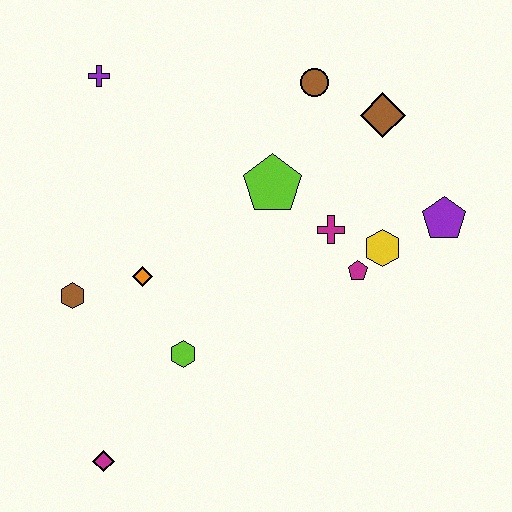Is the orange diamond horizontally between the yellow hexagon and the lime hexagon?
No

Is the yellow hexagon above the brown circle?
No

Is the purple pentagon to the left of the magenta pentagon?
No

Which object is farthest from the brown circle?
The magenta diamond is farthest from the brown circle.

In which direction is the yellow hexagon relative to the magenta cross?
The yellow hexagon is to the right of the magenta cross.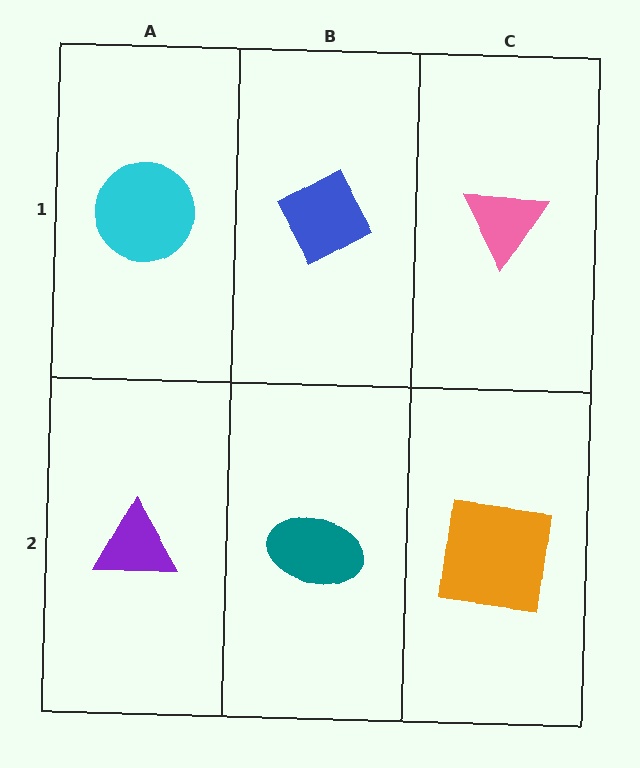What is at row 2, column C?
An orange square.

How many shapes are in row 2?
3 shapes.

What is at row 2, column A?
A purple triangle.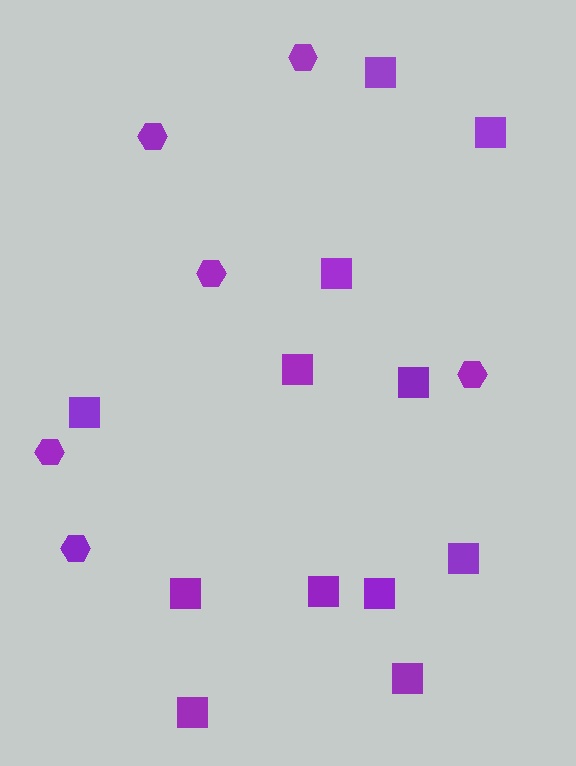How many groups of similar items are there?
There are 2 groups: one group of hexagons (6) and one group of squares (12).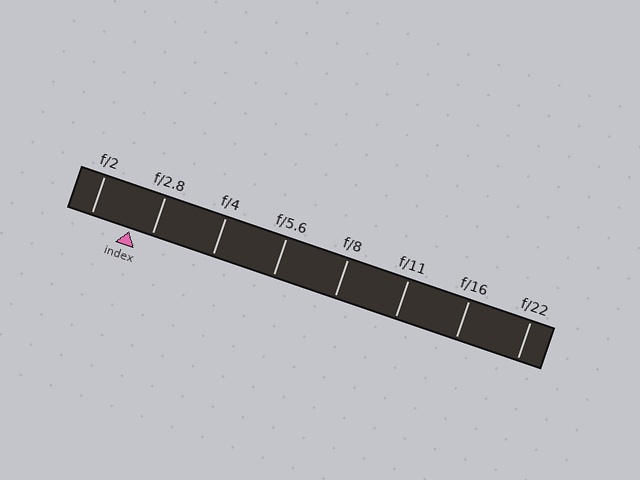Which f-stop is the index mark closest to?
The index mark is closest to f/2.8.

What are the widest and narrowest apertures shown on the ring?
The widest aperture shown is f/2 and the narrowest is f/22.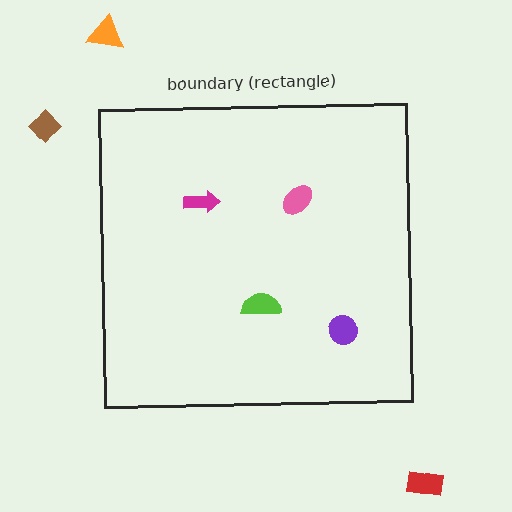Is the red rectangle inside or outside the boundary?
Outside.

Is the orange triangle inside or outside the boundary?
Outside.